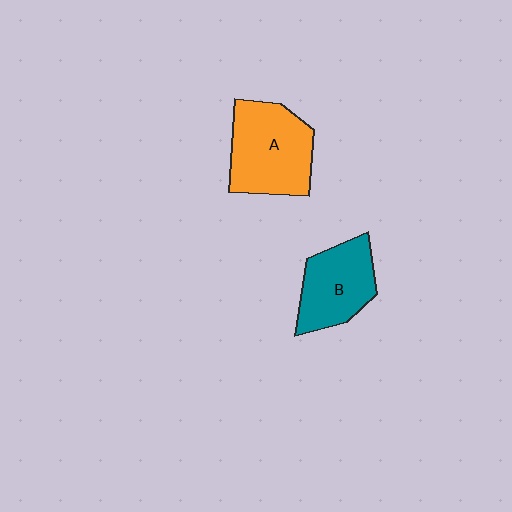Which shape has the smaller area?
Shape B (teal).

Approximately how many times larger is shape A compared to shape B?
Approximately 1.3 times.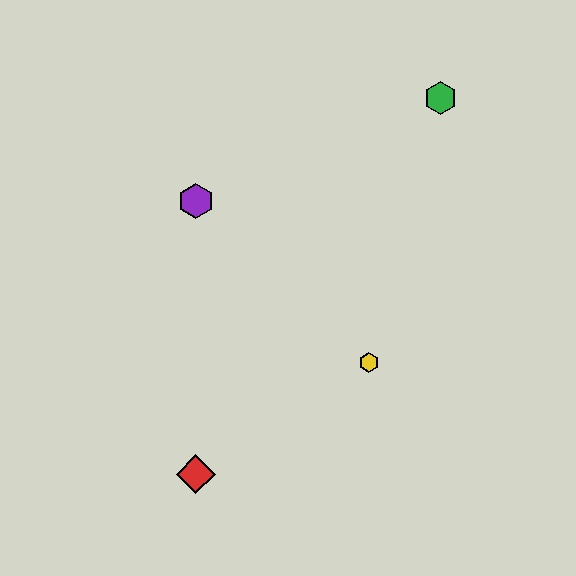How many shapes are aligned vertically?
3 shapes (the red diamond, the blue hexagon, the purple hexagon) are aligned vertically.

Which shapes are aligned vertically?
The red diamond, the blue hexagon, the purple hexagon are aligned vertically.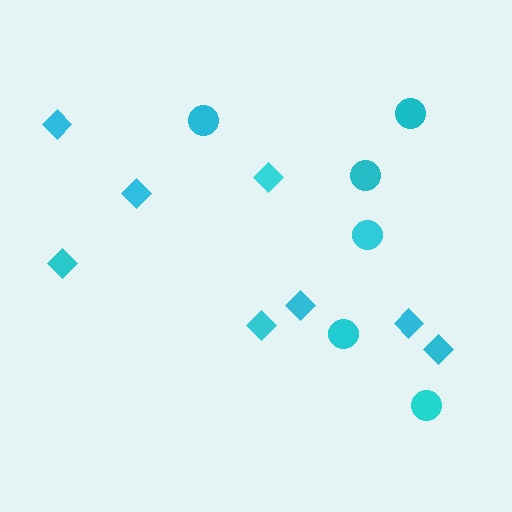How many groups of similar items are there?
There are 2 groups: one group of diamonds (8) and one group of circles (6).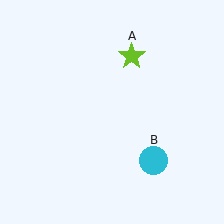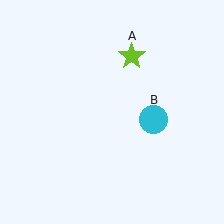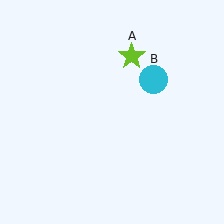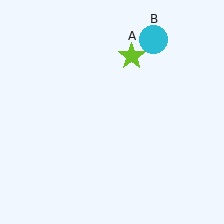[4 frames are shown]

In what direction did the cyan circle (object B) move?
The cyan circle (object B) moved up.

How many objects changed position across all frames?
1 object changed position: cyan circle (object B).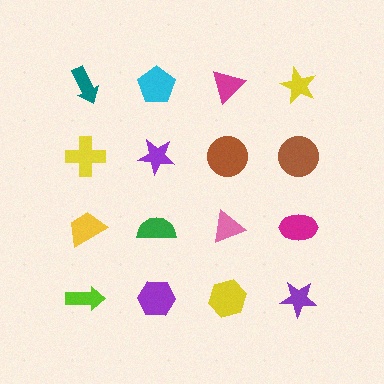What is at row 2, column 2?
A purple star.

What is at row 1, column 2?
A cyan pentagon.